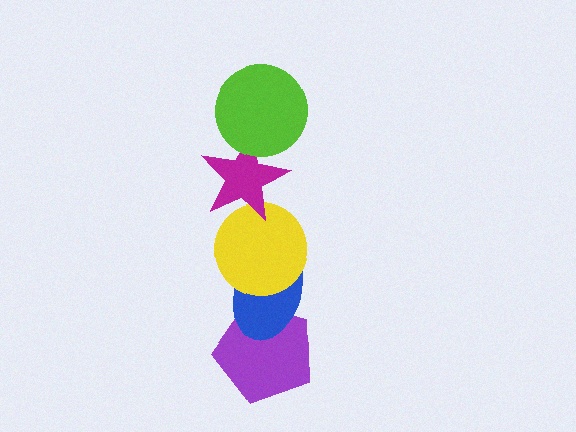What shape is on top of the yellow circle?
The magenta star is on top of the yellow circle.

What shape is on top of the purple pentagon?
The blue ellipse is on top of the purple pentagon.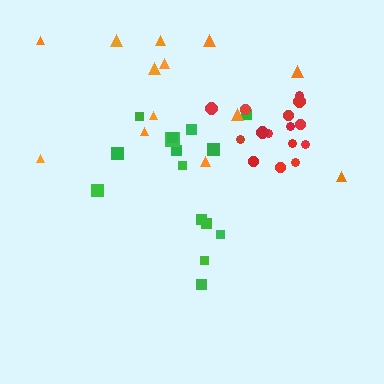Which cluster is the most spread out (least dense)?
Orange.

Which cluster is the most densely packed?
Red.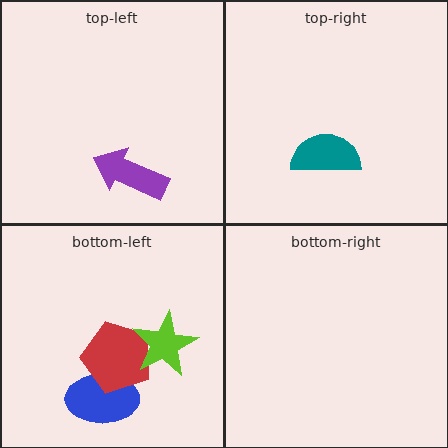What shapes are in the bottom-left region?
The blue ellipse, the red pentagon, the lime star.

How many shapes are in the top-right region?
1.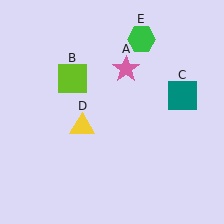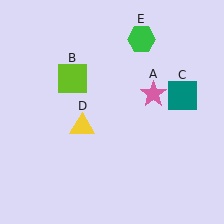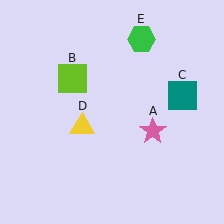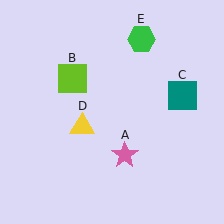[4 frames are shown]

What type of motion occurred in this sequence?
The pink star (object A) rotated clockwise around the center of the scene.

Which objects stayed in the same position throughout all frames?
Lime square (object B) and teal square (object C) and yellow triangle (object D) and green hexagon (object E) remained stationary.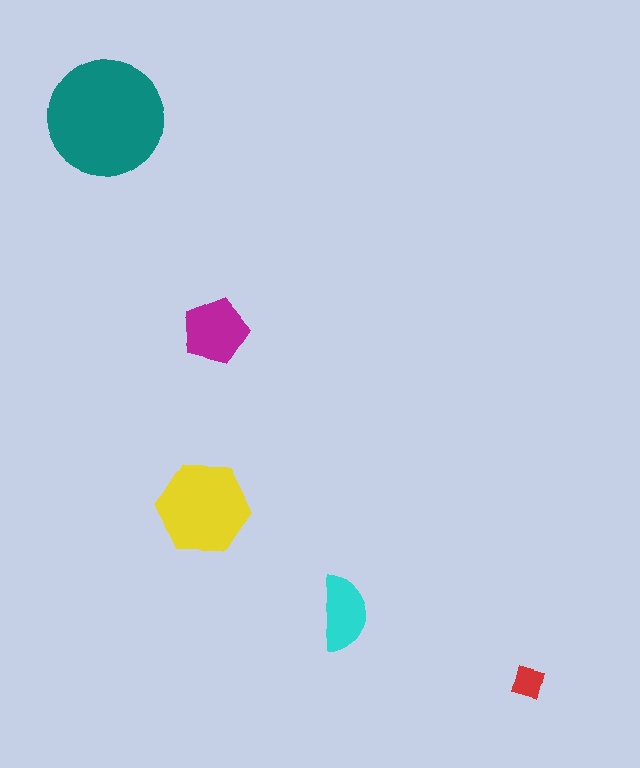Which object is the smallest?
The red diamond.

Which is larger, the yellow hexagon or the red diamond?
The yellow hexagon.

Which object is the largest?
The teal circle.